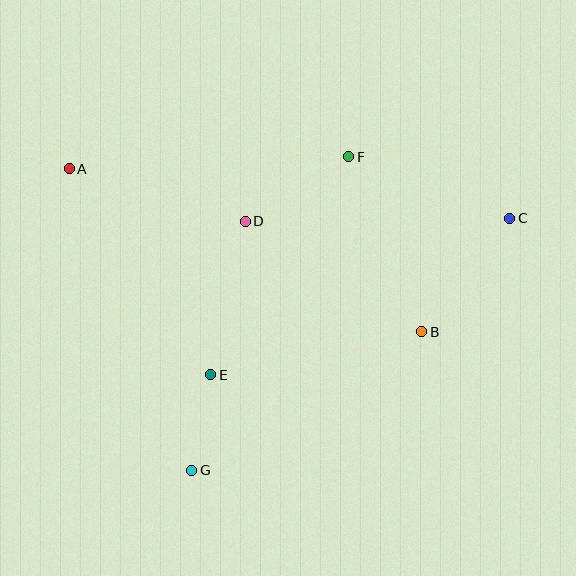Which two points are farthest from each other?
Points A and C are farthest from each other.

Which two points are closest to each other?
Points E and G are closest to each other.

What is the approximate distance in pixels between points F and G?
The distance between F and G is approximately 351 pixels.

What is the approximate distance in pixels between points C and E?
The distance between C and E is approximately 337 pixels.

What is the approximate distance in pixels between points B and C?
The distance between B and C is approximately 144 pixels.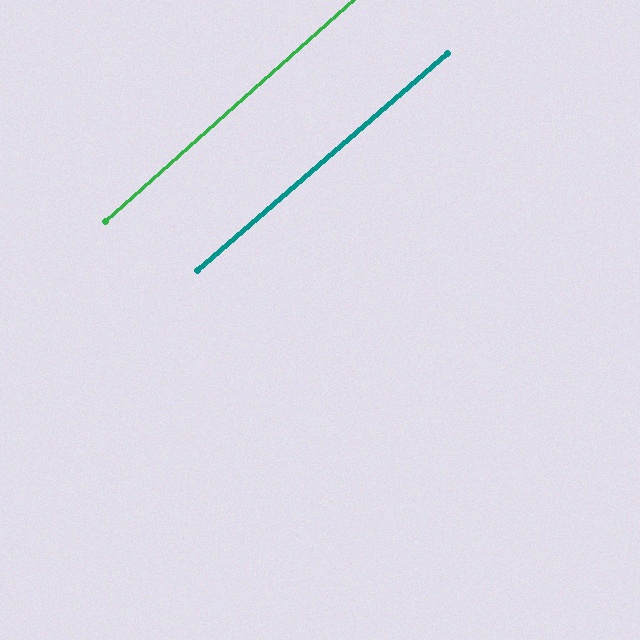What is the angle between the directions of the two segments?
Approximately 1 degree.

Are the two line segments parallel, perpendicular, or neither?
Parallel — their directions differ by only 1.0°.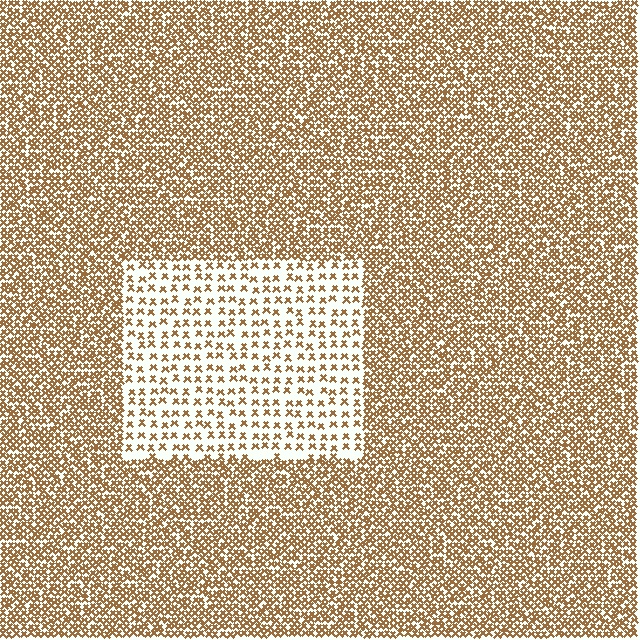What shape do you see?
I see a rectangle.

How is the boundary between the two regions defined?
The boundary is defined by a change in element density (approximately 2.7x ratio). All elements are the same color, size, and shape.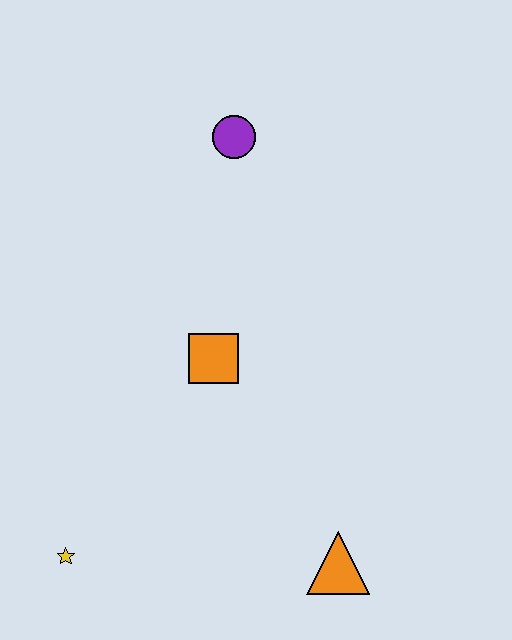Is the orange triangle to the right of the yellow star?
Yes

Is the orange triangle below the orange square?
Yes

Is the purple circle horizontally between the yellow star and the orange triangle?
Yes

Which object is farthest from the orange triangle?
The purple circle is farthest from the orange triangle.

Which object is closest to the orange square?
The purple circle is closest to the orange square.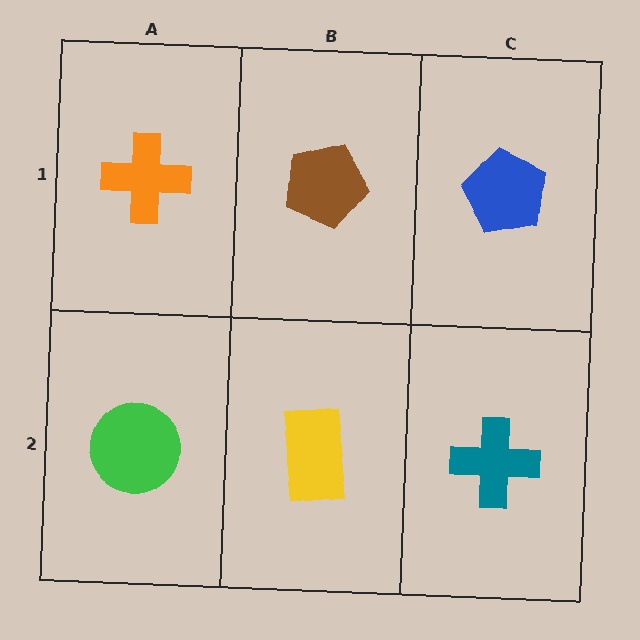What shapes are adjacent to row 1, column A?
A green circle (row 2, column A), a brown pentagon (row 1, column B).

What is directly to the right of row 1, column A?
A brown pentagon.